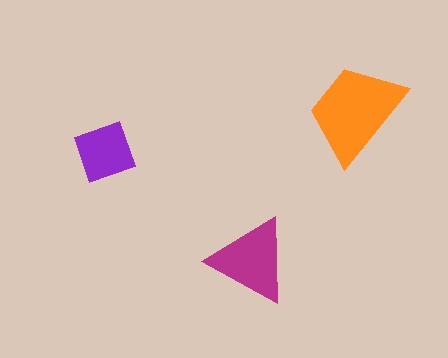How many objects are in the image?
There are 3 objects in the image.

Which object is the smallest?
The purple diamond.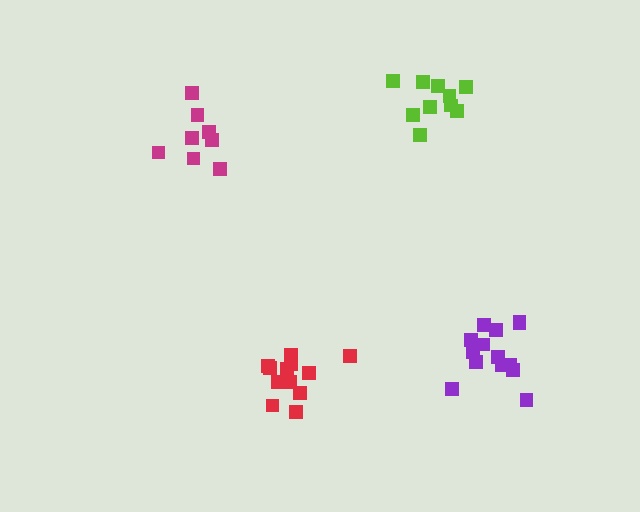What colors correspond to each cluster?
The clusters are colored: red, lime, purple, magenta.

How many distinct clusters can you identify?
There are 4 distinct clusters.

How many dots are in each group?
Group 1: 12 dots, Group 2: 11 dots, Group 3: 14 dots, Group 4: 8 dots (45 total).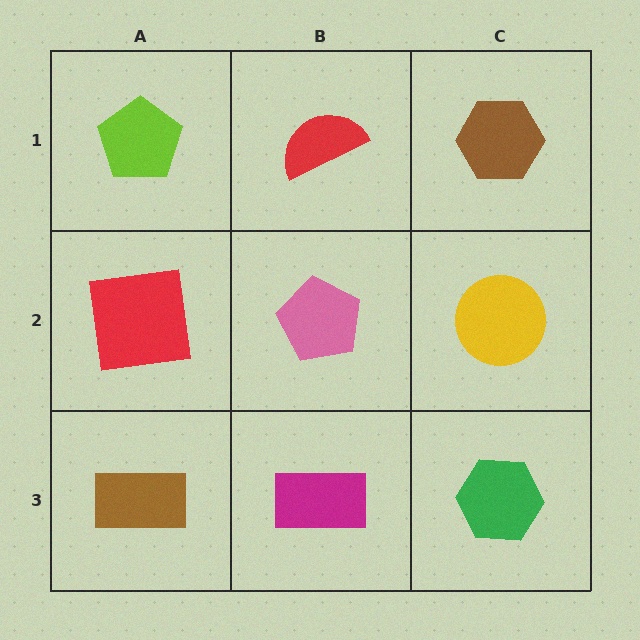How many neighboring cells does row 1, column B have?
3.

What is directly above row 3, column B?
A pink pentagon.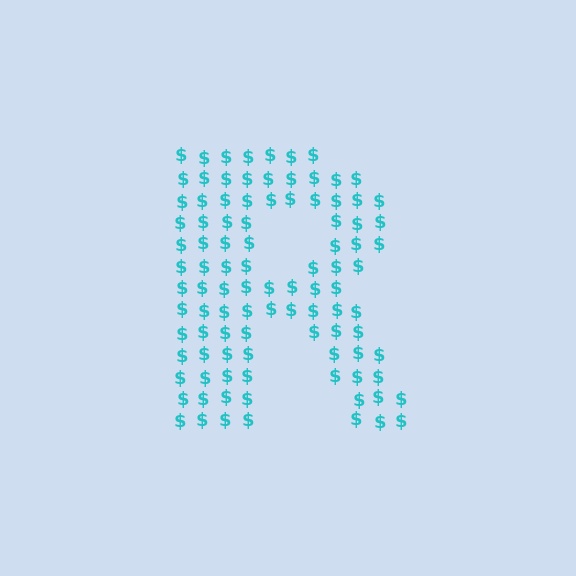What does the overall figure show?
The overall figure shows the letter R.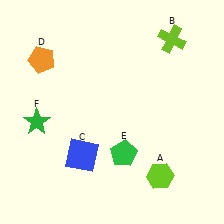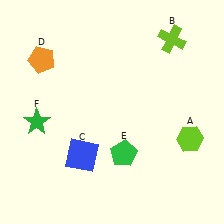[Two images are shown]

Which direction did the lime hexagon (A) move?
The lime hexagon (A) moved up.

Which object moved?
The lime hexagon (A) moved up.